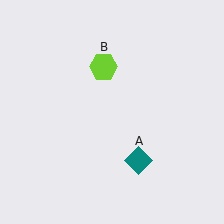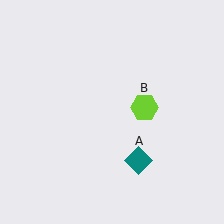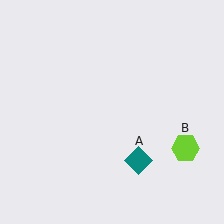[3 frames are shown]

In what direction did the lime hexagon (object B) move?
The lime hexagon (object B) moved down and to the right.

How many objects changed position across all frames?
1 object changed position: lime hexagon (object B).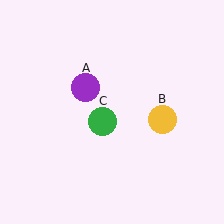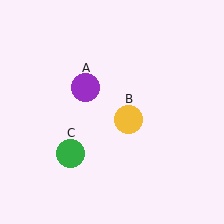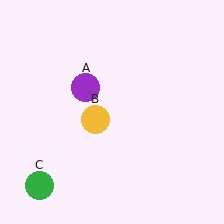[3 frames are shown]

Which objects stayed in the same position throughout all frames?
Purple circle (object A) remained stationary.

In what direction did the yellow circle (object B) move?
The yellow circle (object B) moved left.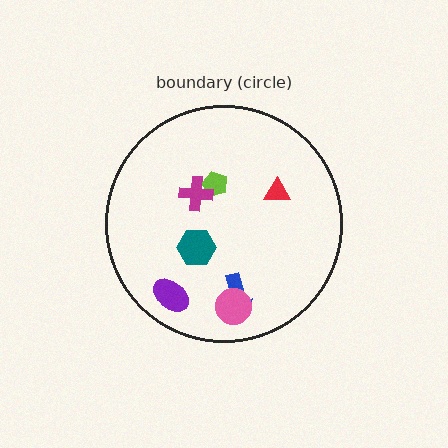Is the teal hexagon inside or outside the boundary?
Inside.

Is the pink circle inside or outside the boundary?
Inside.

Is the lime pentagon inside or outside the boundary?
Inside.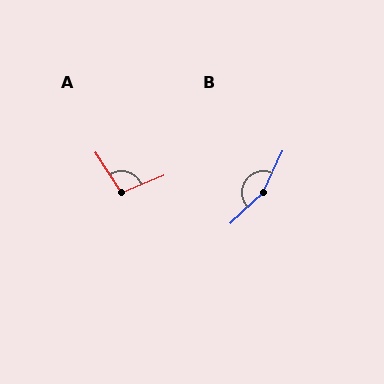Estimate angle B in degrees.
Approximately 159 degrees.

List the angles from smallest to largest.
A (101°), B (159°).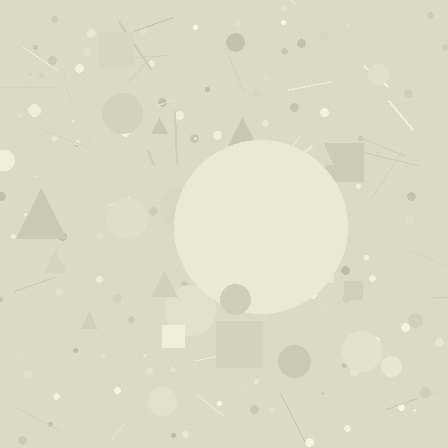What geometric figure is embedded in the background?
A circle is embedded in the background.